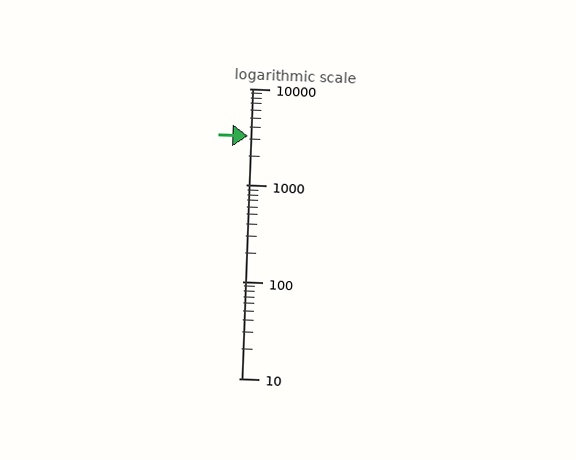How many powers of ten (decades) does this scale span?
The scale spans 3 decades, from 10 to 10000.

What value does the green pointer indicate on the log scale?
The pointer indicates approximately 3200.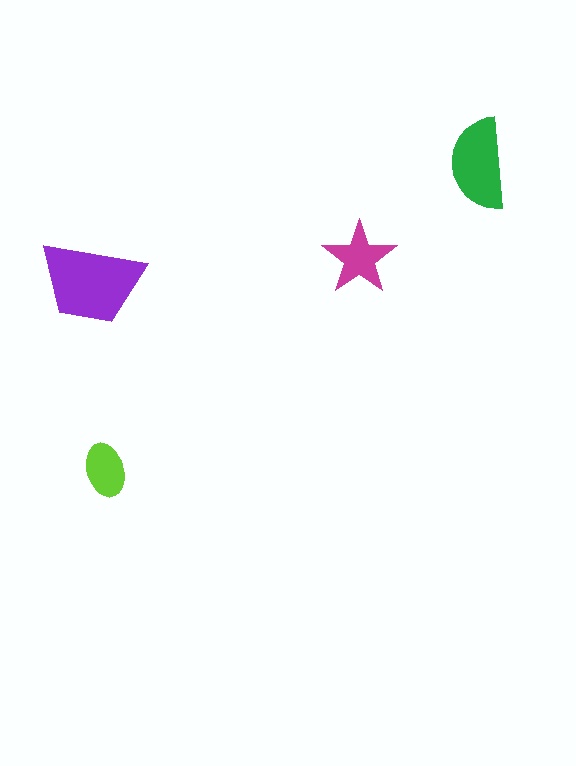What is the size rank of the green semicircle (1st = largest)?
2nd.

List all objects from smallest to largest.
The lime ellipse, the magenta star, the green semicircle, the purple trapezoid.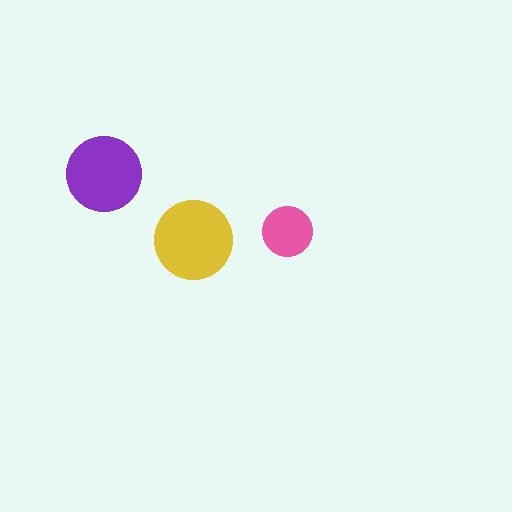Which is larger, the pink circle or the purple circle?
The purple one.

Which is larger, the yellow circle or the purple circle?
The yellow one.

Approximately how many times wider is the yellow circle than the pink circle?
About 1.5 times wider.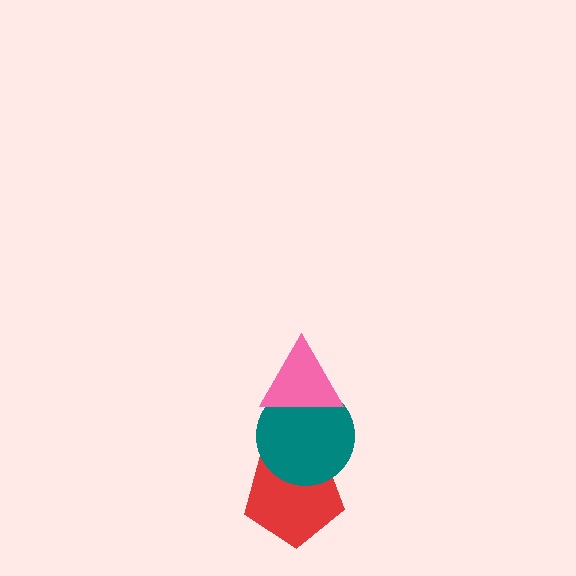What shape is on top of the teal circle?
The pink triangle is on top of the teal circle.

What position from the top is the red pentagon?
The red pentagon is 3rd from the top.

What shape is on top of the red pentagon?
The teal circle is on top of the red pentagon.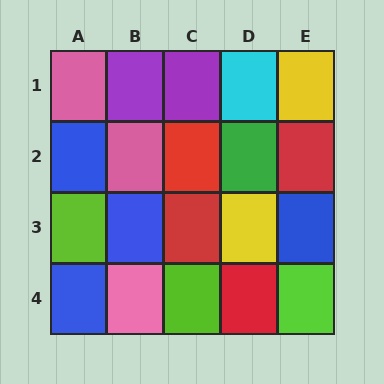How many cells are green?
1 cell is green.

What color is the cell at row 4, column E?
Lime.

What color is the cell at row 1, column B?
Purple.